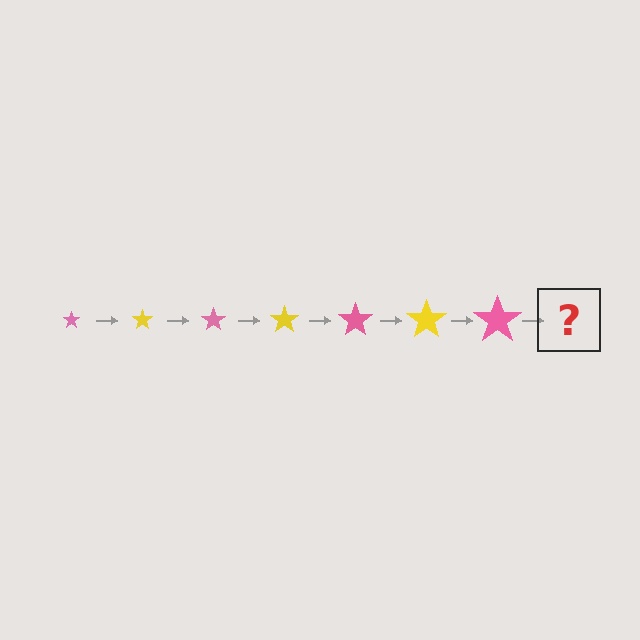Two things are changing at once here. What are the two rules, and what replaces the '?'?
The two rules are that the star grows larger each step and the color cycles through pink and yellow. The '?' should be a yellow star, larger than the previous one.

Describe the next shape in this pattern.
It should be a yellow star, larger than the previous one.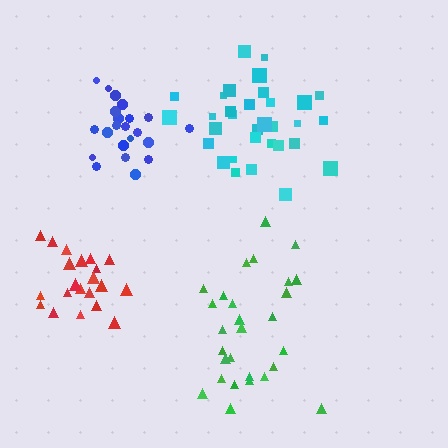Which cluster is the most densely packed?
Blue.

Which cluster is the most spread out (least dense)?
Green.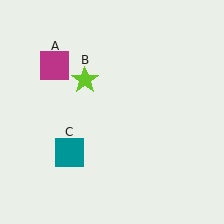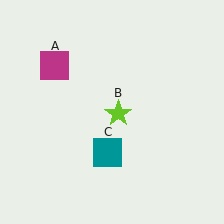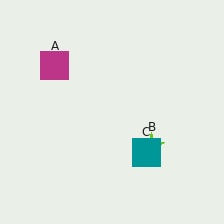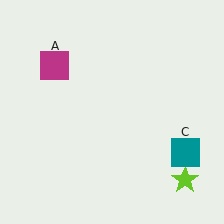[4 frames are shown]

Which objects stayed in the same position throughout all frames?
Magenta square (object A) remained stationary.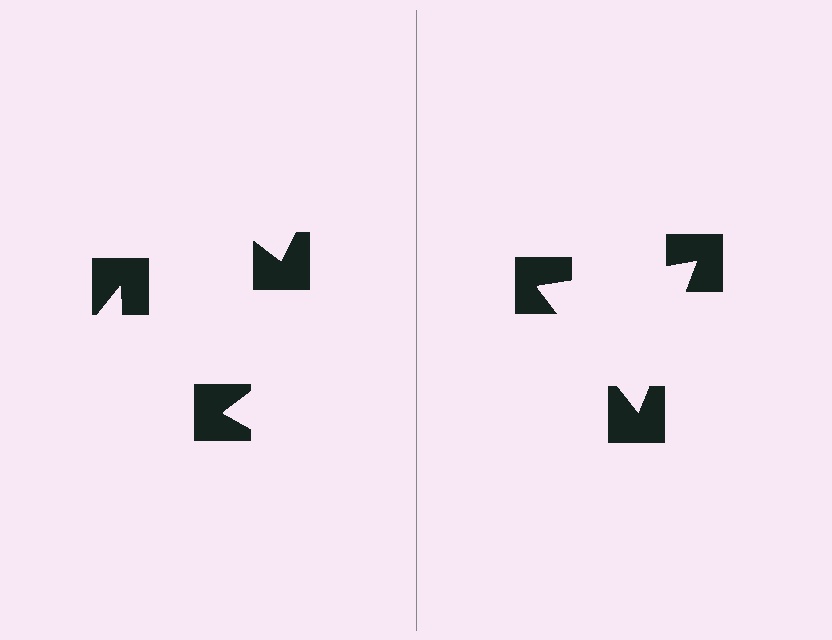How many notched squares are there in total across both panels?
6 — 3 on each side.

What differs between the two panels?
The notched squares are positioned identically on both sides; only the wedge orientations differ. On the right they align to a triangle; on the left they are misaligned.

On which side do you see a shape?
An illusory triangle appears on the right side. On the left side the wedge cuts are rotated, so no coherent shape forms.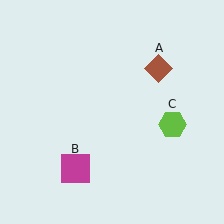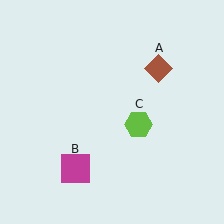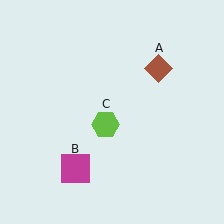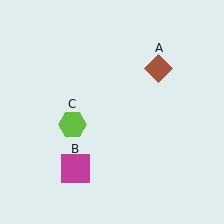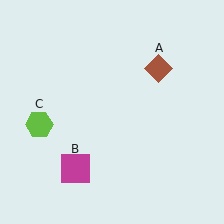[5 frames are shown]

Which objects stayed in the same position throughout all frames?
Brown diamond (object A) and magenta square (object B) remained stationary.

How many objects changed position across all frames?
1 object changed position: lime hexagon (object C).